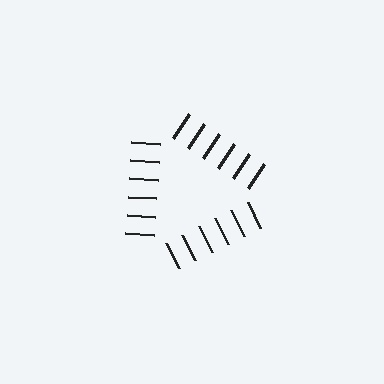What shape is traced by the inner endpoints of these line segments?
An illusory triangle — the line segments terminate on its edges but no continuous stroke is drawn.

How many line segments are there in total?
18 — 6 along each of the 3 edges.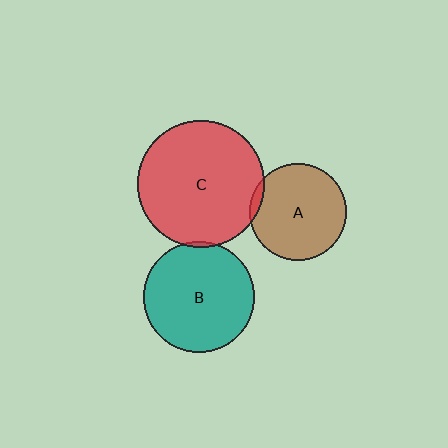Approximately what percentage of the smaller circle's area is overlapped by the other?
Approximately 5%.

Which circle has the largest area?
Circle C (red).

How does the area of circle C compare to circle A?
Approximately 1.7 times.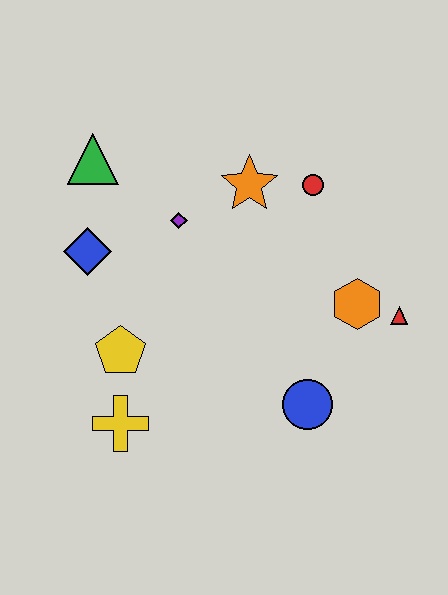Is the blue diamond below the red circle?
Yes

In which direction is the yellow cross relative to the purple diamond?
The yellow cross is below the purple diamond.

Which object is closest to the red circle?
The orange star is closest to the red circle.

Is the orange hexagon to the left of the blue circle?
No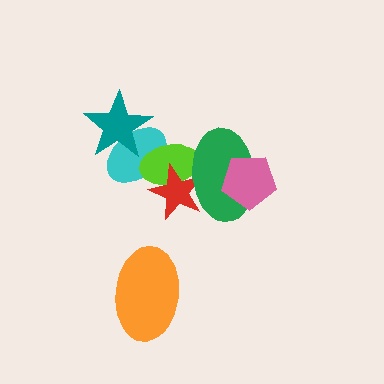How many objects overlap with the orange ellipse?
0 objects overlap with the orange ellipse.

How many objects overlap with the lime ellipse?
3 objects overlap with the lime ellipse.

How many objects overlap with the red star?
3 objects overlap with the red star.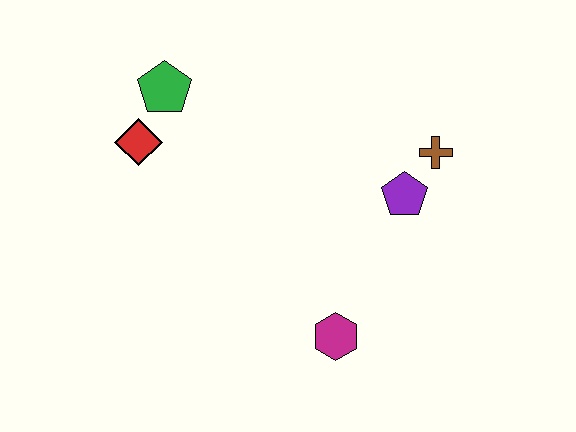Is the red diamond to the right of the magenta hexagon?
No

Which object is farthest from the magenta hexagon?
The green pentagon is farthest from the magenta hexagon.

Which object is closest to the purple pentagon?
The brown cross is closest to the purple pentagon.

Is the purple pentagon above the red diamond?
No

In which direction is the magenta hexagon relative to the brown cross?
The magenta hexagon is below the brown cross.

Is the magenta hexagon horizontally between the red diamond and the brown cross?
Yes